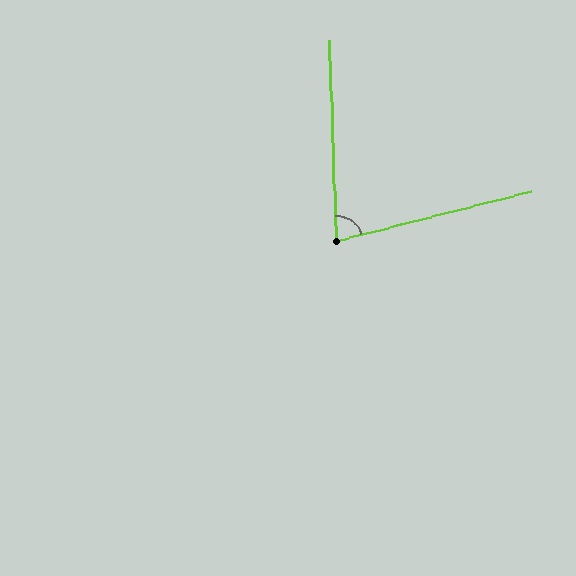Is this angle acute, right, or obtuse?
It is acute.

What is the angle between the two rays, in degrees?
Approximately 78 degrees.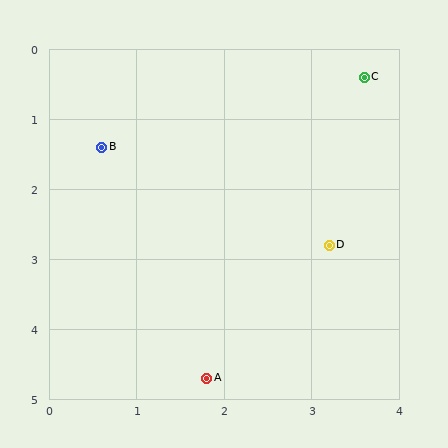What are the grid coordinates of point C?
Point C is at approximately (3.6, 0.4).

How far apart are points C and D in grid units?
Points C and D are about 2.4 grid units apart.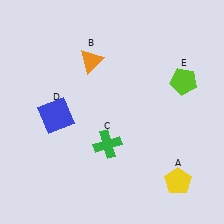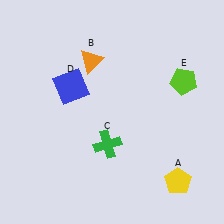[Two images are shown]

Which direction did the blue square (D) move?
The blue square (D) moved up.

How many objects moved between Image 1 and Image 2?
1 object moved between the two images.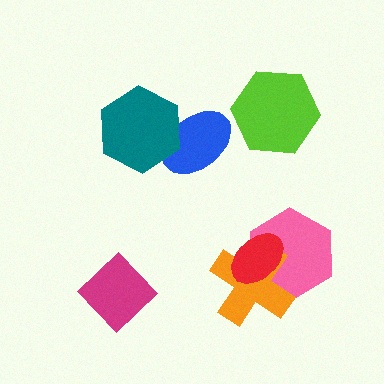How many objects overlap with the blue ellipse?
1 object overlaps with the blue ellipse.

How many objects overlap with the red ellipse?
2 objects overlap with the red ellipse.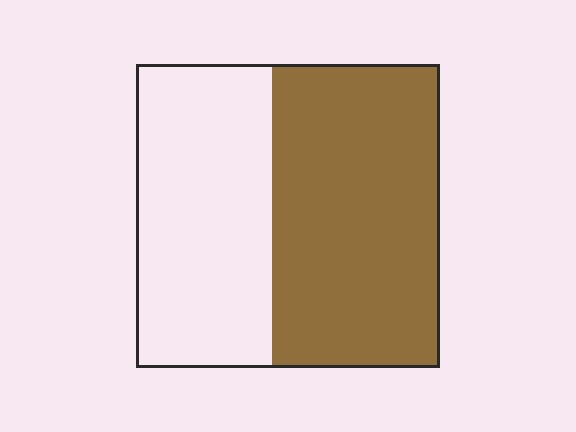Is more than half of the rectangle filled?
Yes.